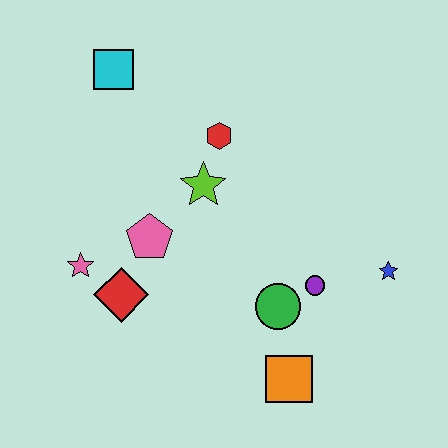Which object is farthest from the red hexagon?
The orange square is farthest from the red hexagon.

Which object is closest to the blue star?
The purple circle is closest to the blue star.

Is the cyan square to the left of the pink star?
No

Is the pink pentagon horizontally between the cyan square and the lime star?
Yes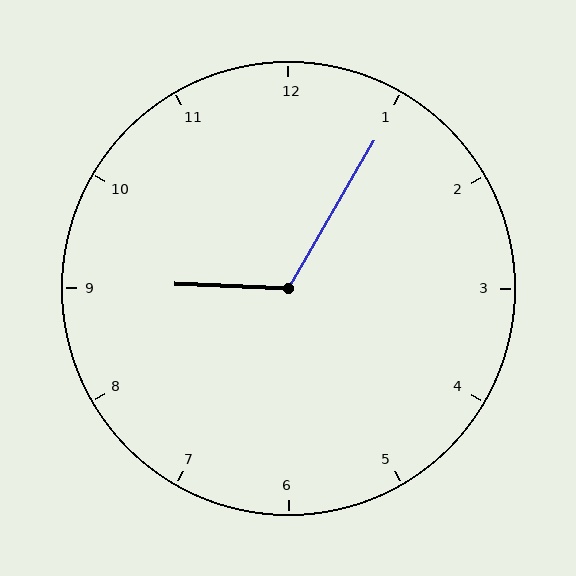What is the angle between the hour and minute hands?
Approximately 118 degrees.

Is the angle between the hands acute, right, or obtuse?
It is obtuse.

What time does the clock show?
9:05.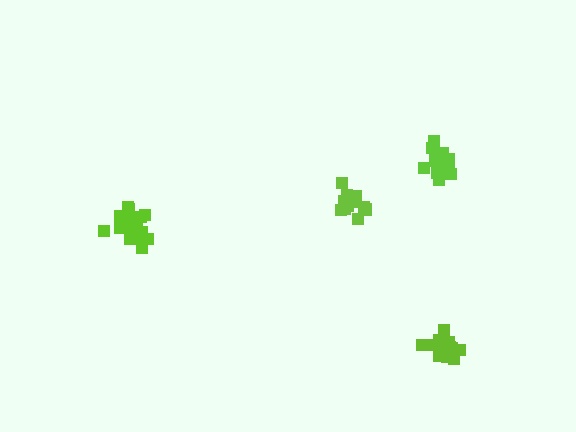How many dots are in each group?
Group 1: 13 dots, Group 2: 17 dots, Group 3: 17 dots, Group 4: 14 dots (61 total).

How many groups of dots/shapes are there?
There are 4 groups.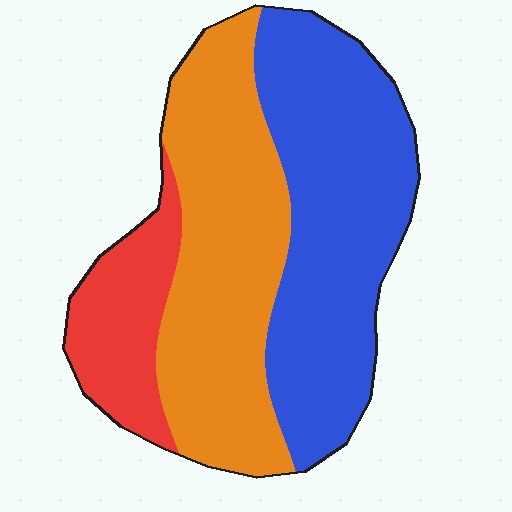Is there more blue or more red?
Blue.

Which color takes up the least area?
Red, at roughly 15%.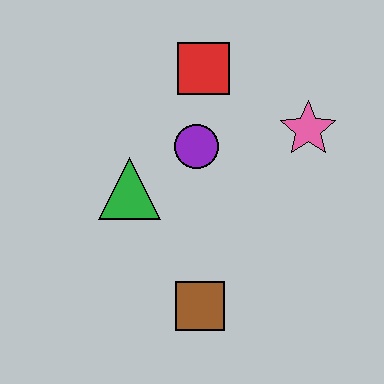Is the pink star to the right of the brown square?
Yes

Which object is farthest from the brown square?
The red square is farthest from the brown square.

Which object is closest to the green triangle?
The purple circle is closest to the green triangle.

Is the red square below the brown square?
No